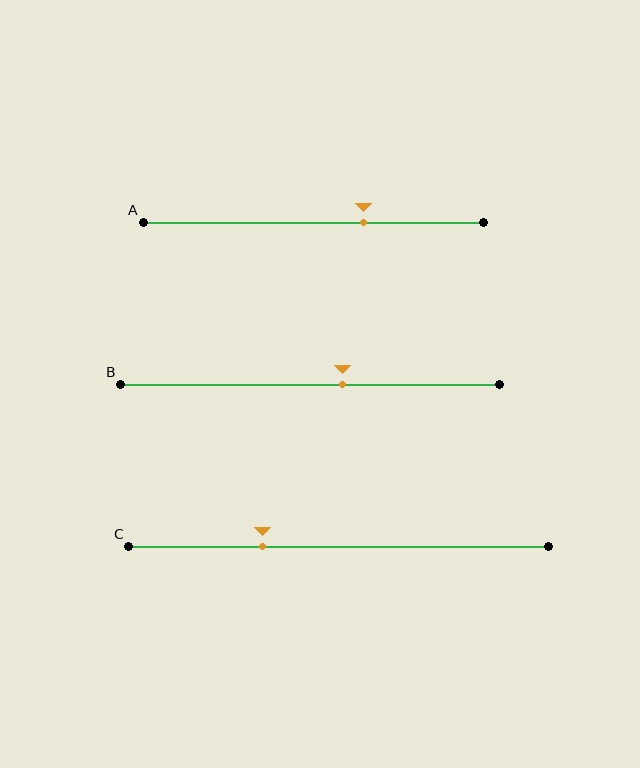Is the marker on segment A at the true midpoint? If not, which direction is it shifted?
No, the marker on segment A is shifted to the right by about 15% of the segment length.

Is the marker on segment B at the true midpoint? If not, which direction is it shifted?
No, the marker on segment B is shifted to the right by about 9% of the segment length.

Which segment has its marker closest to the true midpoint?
Segment B has its marker closest to the true midpoint.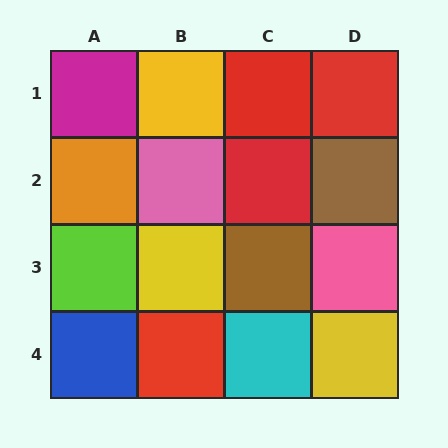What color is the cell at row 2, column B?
Pink.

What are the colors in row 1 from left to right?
Magenta, yellow, red, red.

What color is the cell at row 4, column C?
Cyan.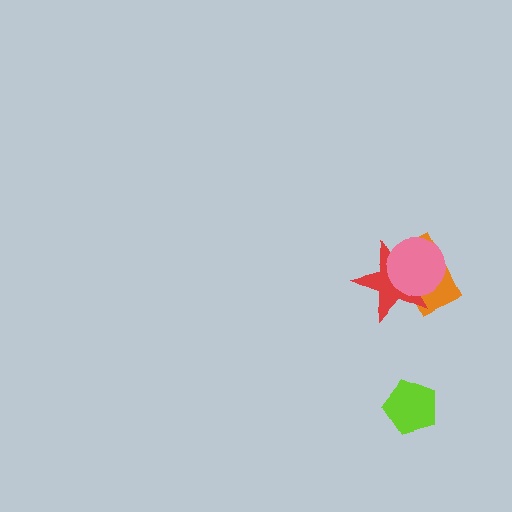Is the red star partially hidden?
Yes, it is partially covered by another shape.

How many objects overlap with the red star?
2 objects overlap with the red star.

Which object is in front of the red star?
The pink circle is in front of the red star.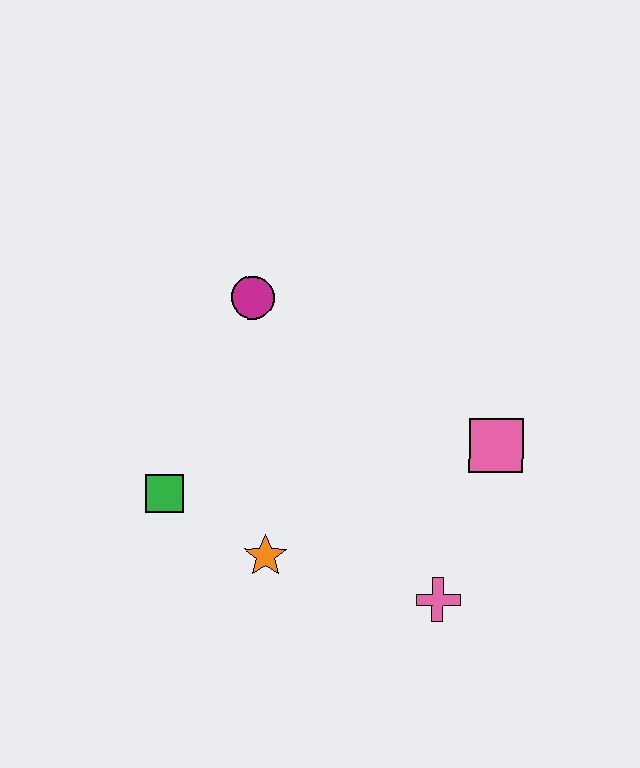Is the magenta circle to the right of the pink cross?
No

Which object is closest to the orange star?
The green square is closest to the orange star.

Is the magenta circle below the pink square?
No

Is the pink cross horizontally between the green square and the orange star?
No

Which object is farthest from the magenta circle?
The pink cross is farthest from the magenta circle.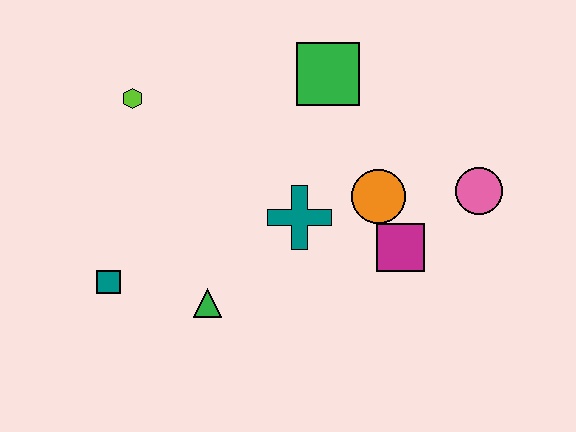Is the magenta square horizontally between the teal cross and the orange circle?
No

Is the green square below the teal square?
No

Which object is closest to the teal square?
The green triangle is closest to the teal square.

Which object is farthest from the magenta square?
The lime hexagon is farthest from the magenta square.